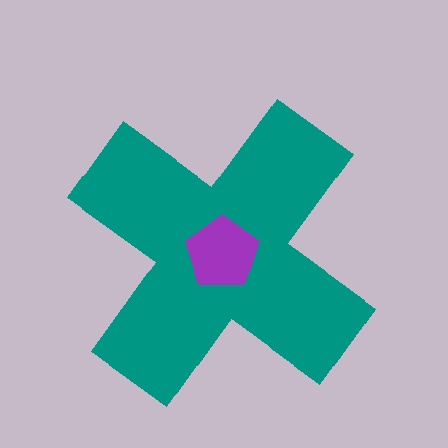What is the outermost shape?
The teal cross.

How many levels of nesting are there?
2.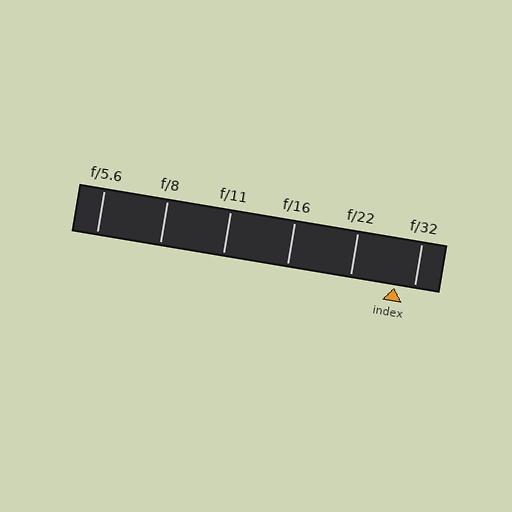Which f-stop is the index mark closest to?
The index mark is closest to f/32.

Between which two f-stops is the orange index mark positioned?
The index mark is between f/22 and f/32.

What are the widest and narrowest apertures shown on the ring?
The widest aperture shown is f/5.6 and the narrowest is f/32.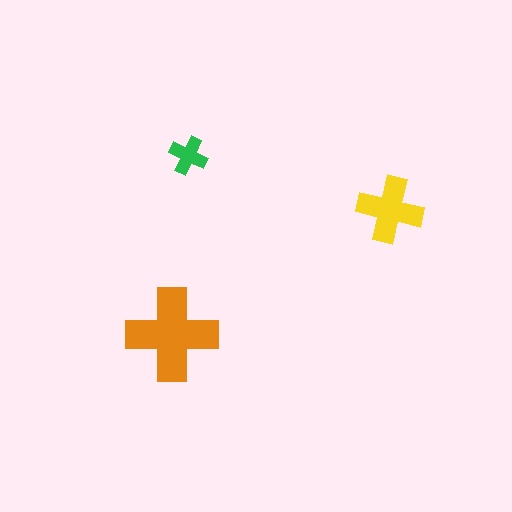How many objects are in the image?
There are 3 objects in the image.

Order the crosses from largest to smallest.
the orange one, the yellow one, the green one.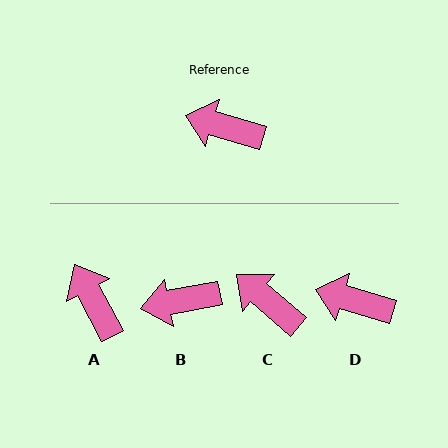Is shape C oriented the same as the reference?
No, it is off by about 24 degrees.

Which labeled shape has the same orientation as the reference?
D.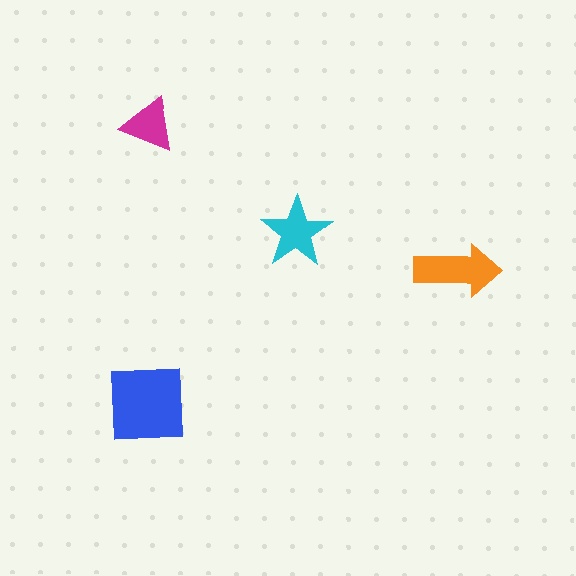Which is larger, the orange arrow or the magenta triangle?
The orange arrow.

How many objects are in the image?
There are 4 objects in the image.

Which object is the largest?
The blue square.